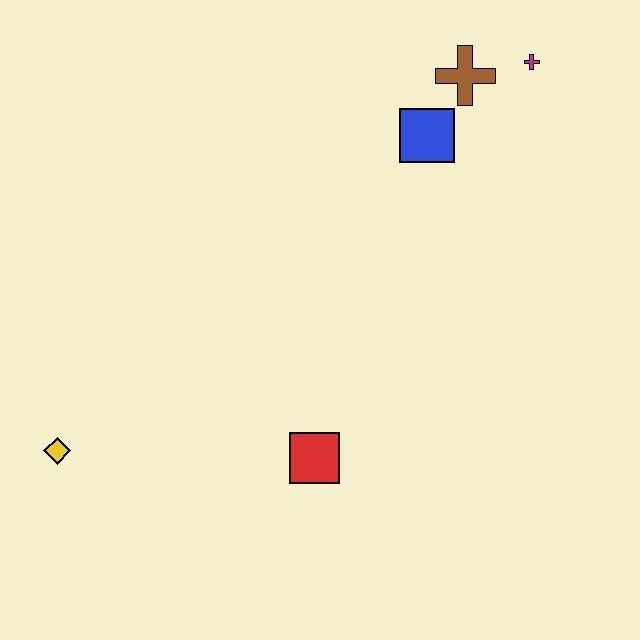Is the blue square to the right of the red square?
Yes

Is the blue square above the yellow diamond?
Yes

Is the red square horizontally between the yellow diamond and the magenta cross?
Yes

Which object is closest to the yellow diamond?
The red square is closest to the yellow diamond.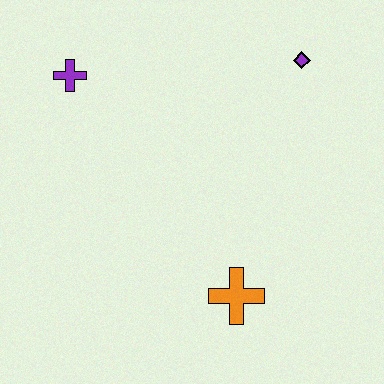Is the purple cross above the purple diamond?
No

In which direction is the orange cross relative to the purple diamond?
The orange cross is below the purple diamond.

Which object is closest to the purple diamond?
The purple cross is closest to the purple diamond.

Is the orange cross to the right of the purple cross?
Yes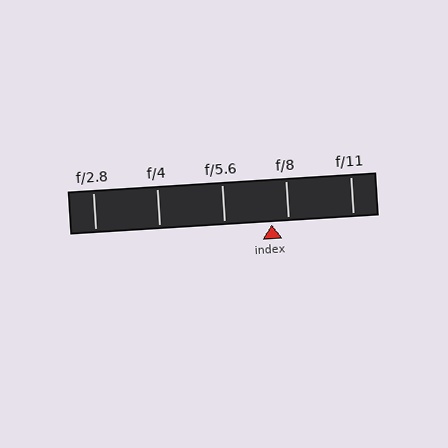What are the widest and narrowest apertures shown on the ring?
The widest aperture shown is f/2.8 and the narrowest is f/11.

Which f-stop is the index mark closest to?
The index mark is closest to f/8.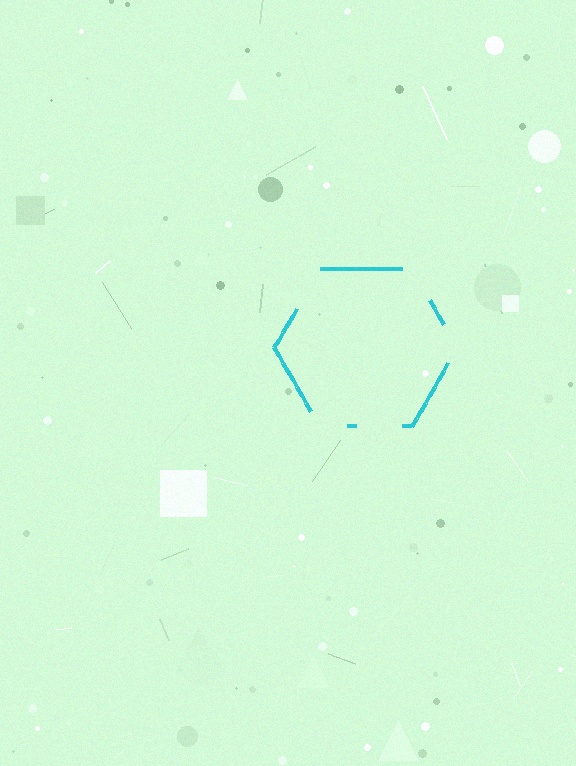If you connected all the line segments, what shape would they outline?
They would outline a hexagon.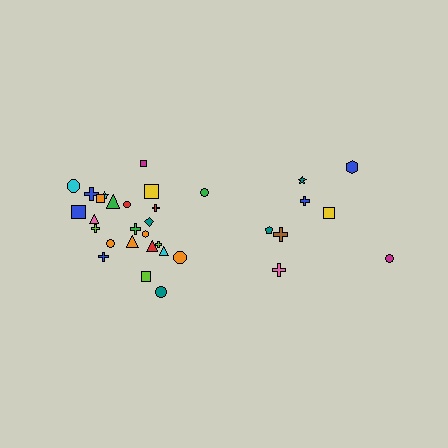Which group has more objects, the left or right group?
The left group.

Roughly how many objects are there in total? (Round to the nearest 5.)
Roughly 35 objects in total.